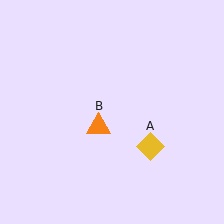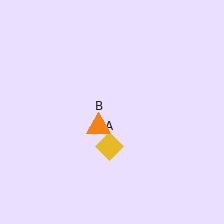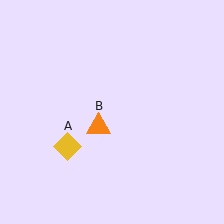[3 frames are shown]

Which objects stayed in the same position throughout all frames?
Orange triangle (object B) remained stationary.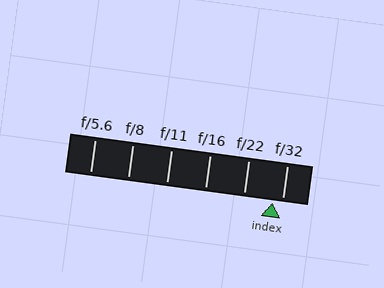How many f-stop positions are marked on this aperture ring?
There are 6 f-stop positions marked.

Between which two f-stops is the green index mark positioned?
The index mark is between f/22 and f/32.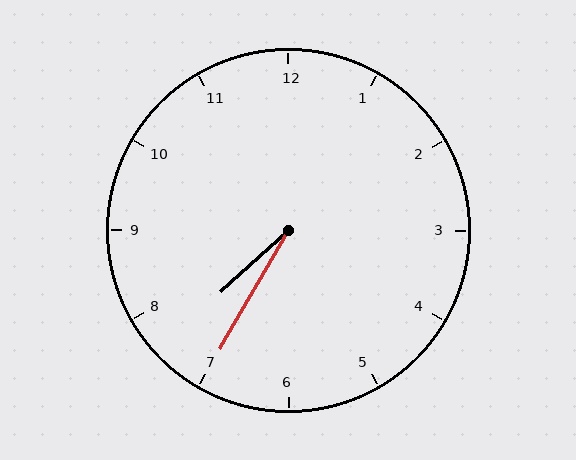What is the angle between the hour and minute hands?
Approximately 18 degrees.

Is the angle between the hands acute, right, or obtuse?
It is acute.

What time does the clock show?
7:35.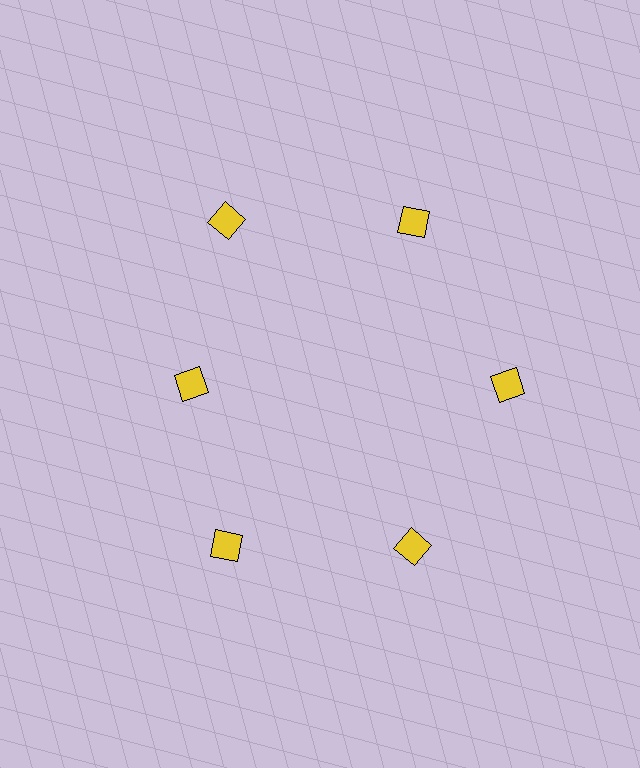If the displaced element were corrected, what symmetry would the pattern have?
It would have 6-fold rotational symmetry — the pattern would map onto itself every 60 degrees.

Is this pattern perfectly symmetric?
No. The 6 yellow squares are arranged in a ring, but one element near the 9 o'clock position is pulled inward toward the center, breaking the 6-fold rotational symmetry.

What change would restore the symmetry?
The symmetry would be restored by moving it outward, back onto the ring so that all 6 squares sit at equal angles and equal distance from the center.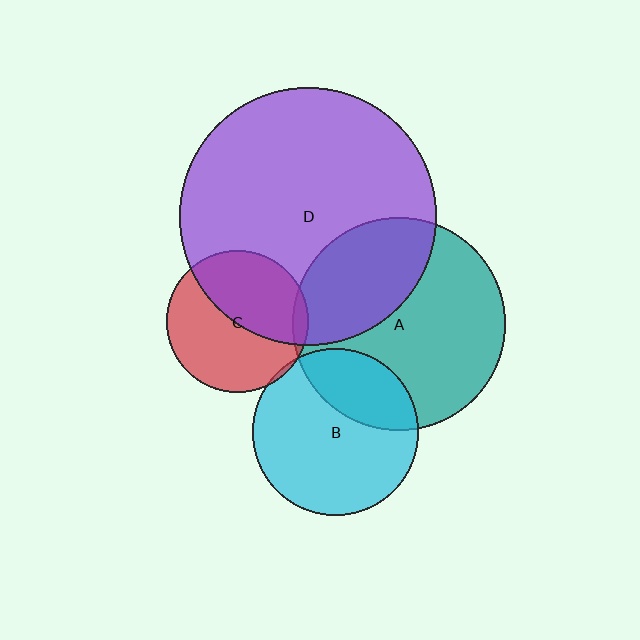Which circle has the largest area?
Circle D (purple).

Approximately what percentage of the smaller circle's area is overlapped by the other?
Approximately 35%.